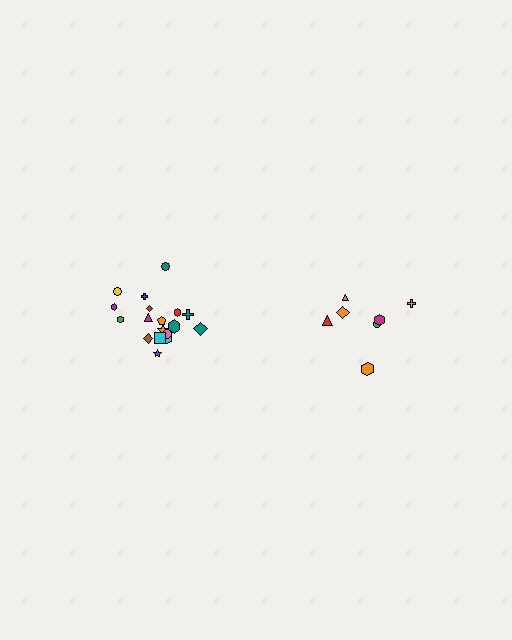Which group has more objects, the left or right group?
The left group.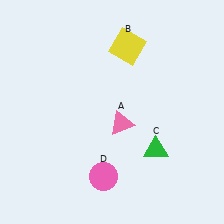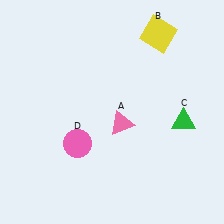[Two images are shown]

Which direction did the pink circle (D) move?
The pink circle (D) moved up.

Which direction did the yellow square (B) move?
The yellow square (B) moved right.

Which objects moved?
The objects that moved are: the yellow square (B), the green triangle (C), the pink circle (D).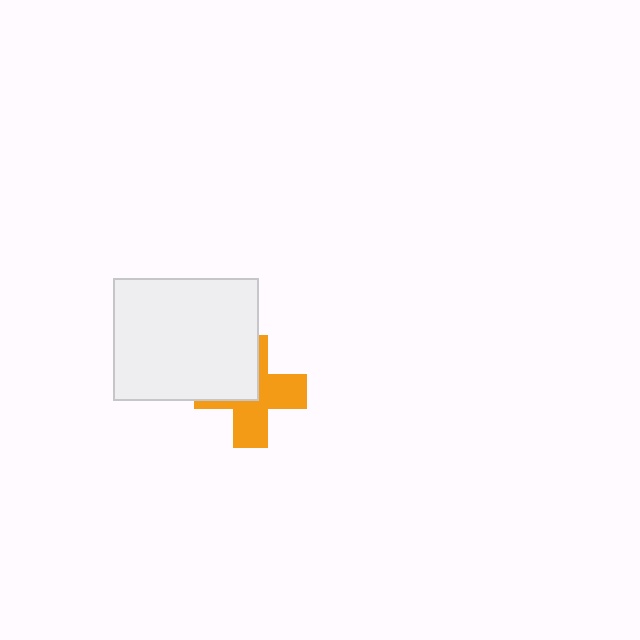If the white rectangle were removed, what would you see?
You would see the complete orange cross.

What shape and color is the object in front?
The object in front is a white rectangle.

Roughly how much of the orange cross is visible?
About half of it is visible (roughly 58%).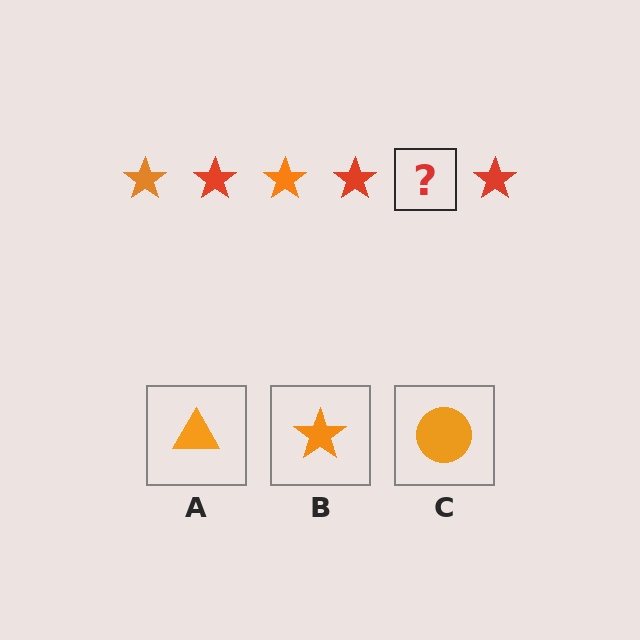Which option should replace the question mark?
Option B.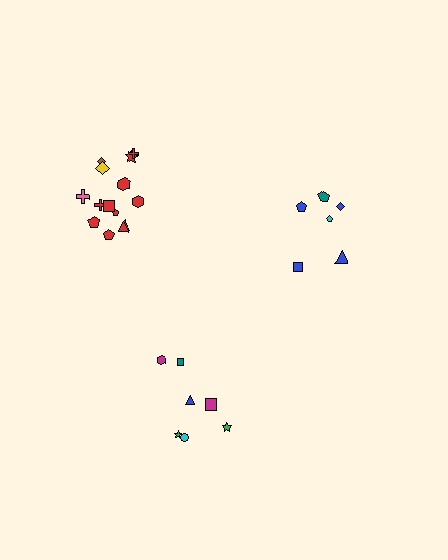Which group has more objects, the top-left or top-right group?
The top-left group.